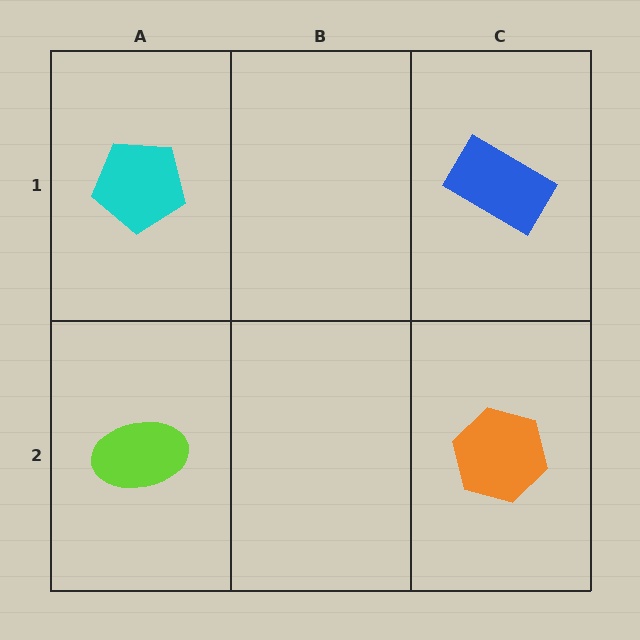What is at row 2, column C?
An orange hexagon.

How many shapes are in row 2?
2 shapes.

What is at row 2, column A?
A lime ellipse.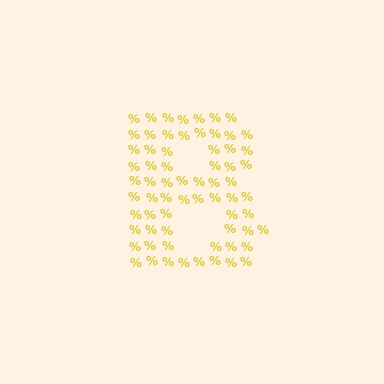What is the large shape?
The large shape is the letter B.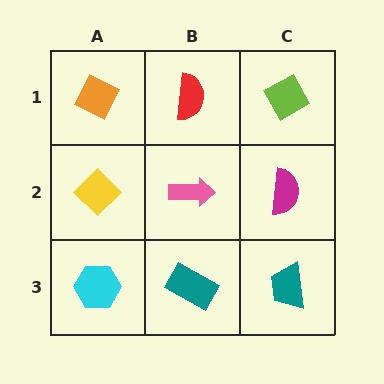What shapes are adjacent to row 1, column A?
A yellow diamond (row 2, column A), a red semicircle (row 1, column B).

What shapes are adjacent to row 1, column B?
A pink arrow (row 2, column B), an orange diamond (row 1, column A), a lime diamond (row 1, column C).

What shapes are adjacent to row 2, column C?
A lime diamond (row 1, column C), a teal trapezoid (row 3, column C), a pink arrow (row 2, column B).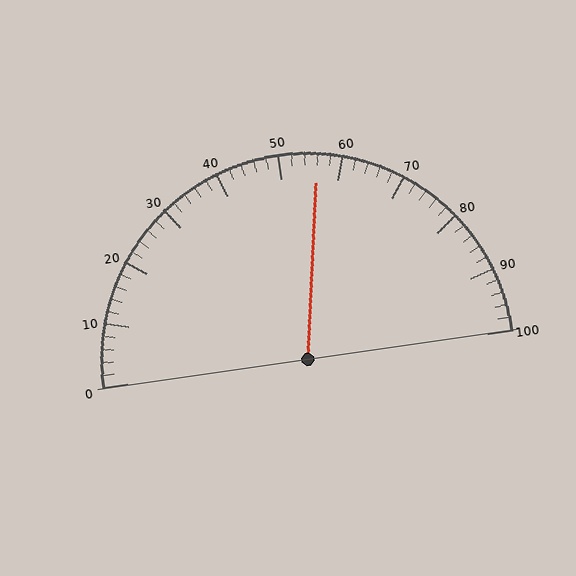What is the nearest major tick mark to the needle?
The nearest major tick mark is 60.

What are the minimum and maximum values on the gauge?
The gauge ranges from 0 to 100.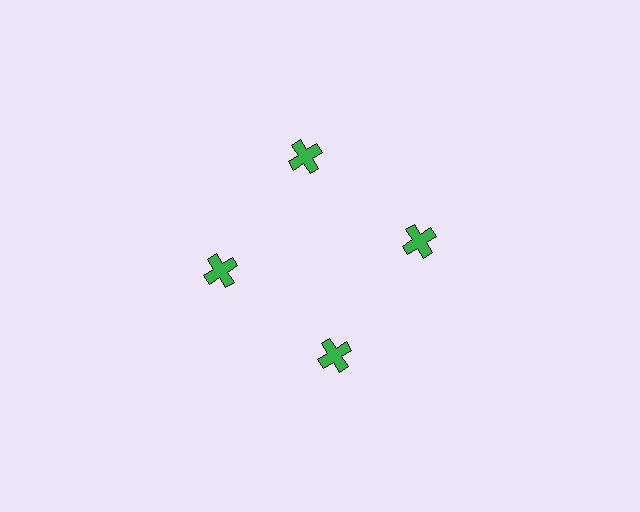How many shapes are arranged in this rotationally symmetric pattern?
There are 4 shapes, arranged in 4 groups of 1.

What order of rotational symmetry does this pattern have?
This pattern has 4-fold rotational symmetry.